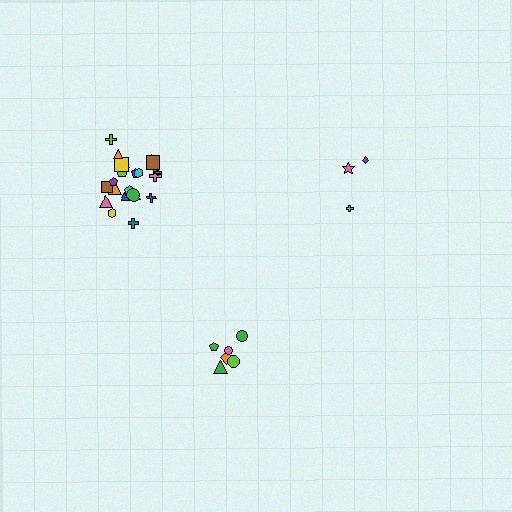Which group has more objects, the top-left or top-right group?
The top-left group.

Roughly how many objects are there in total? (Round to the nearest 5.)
Roughly 30 objects in total.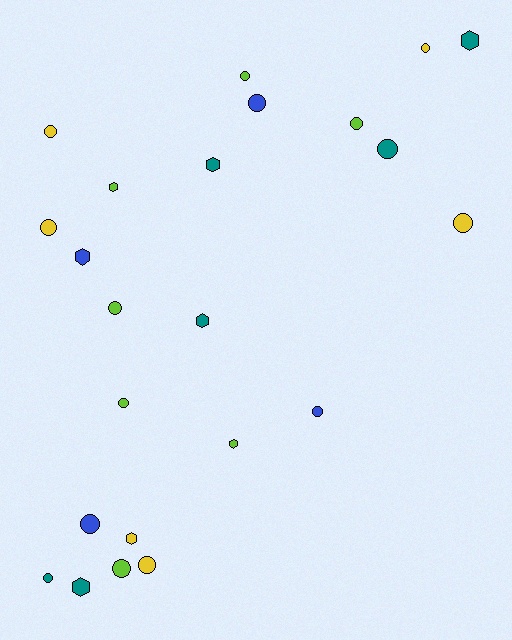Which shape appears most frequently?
Circle, with 15 objects.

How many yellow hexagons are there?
There is 1 yellow hexagon.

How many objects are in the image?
There are 23 objects.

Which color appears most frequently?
Lime, with 7 objects.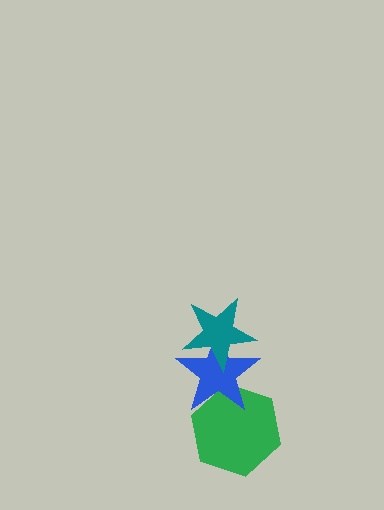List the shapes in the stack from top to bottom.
From top to bottom: the teal star, the blue star, the green hexagon.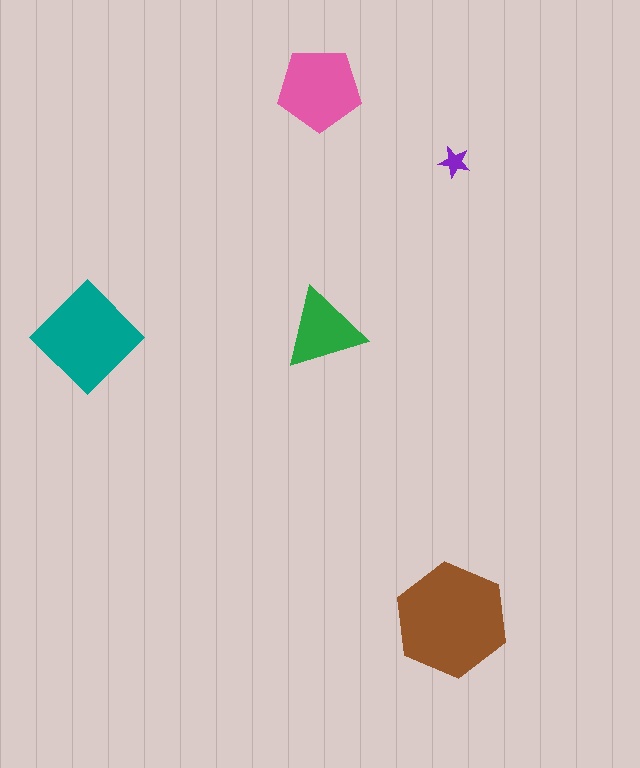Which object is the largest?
The brown hexagon.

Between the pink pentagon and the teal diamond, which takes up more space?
The teal diamond.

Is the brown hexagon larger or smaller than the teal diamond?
Larger.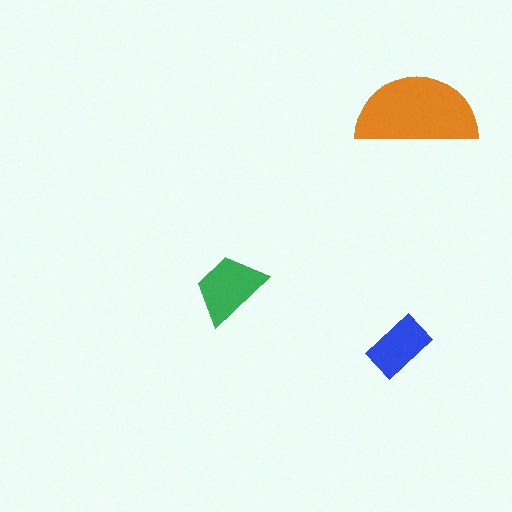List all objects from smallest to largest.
The blue rectangle, the green trapezoid, the orange semicircle.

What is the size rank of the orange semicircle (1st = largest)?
1st.